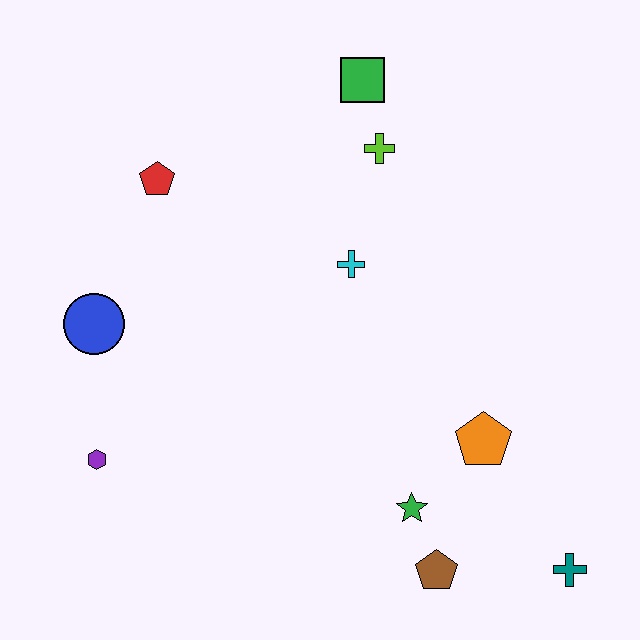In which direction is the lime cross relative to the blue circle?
The lime cross is to the right of the blue circle.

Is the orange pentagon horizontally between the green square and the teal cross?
Yes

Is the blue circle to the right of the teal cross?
No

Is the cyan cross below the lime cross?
Yes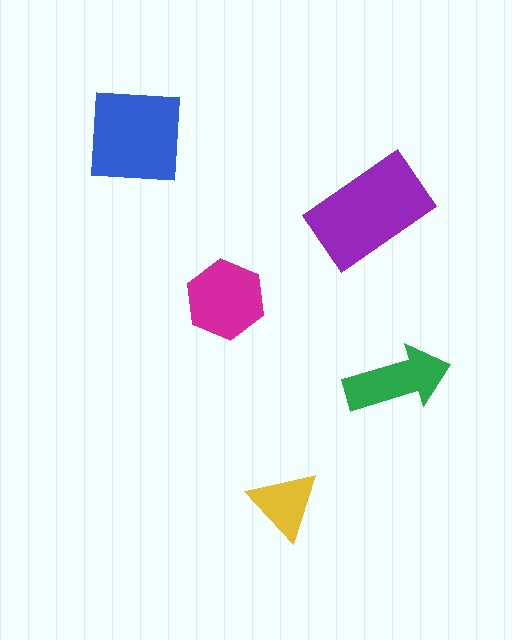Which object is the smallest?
The yellow triangle.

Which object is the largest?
The purple rectangle.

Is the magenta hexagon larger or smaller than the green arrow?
Larger.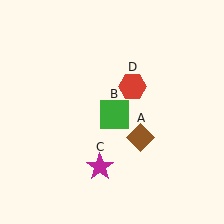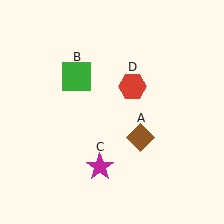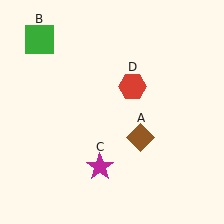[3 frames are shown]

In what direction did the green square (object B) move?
The green square (object B) moved up and to the left.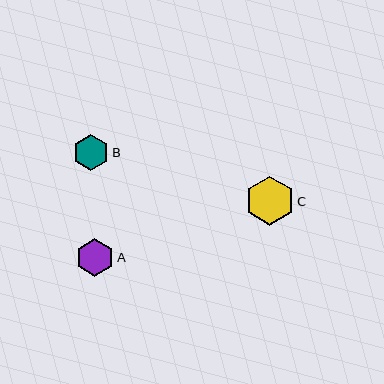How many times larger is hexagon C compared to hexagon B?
Hexagon C is approximately 1.4 times the size of hexagon B.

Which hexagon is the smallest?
Hexagon B is the smallest with a size of approximately 36 pixels.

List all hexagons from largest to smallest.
From largest to smallest: C, A, B.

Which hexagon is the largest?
Hexagon C is the largest with a size of approximately 49 pixels.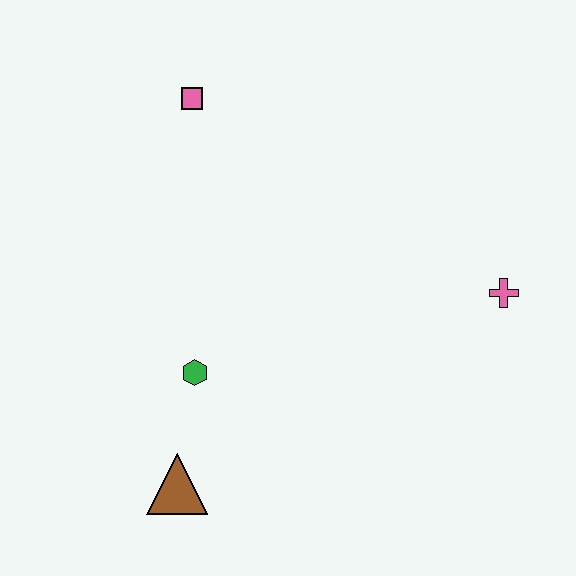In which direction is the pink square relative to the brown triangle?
The pink square is above the brown triangle.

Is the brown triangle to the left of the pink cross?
Yes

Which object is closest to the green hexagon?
The brown triangle is closest to the green hexagon.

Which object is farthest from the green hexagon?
The pink cross is farthest from the green hexagon.